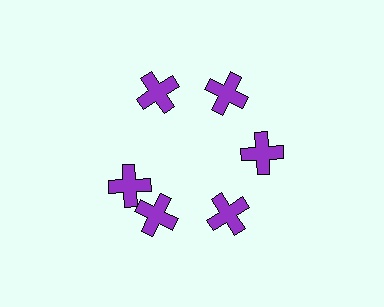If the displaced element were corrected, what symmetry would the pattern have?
It would have 6-fold rotational symmetry — the pattern would map onto itself every 60 degrees.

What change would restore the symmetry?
The symmetry would be restored by rotating it back into even spacing with its neighbors so that all 6 crosses sit at equal angles and equal distance from the center.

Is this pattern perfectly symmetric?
No. The 6 purple crosses are arranged in a ring, but one element near the 9 o'clock position is rotated out of alignment along the ring, breaking the 6-fold rotational symmetry.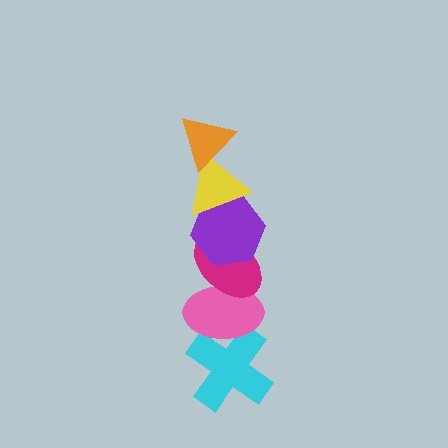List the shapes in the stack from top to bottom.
From top to bottom: the orange triangle, the yellow triangle, the purple hexagon, the magenta ellipse, the pink ellipse, the cyan cross.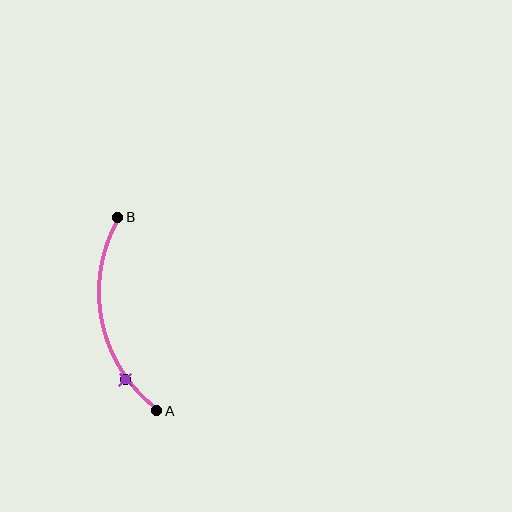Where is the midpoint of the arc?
The arc midpoint is the point on the curve farthest from the straight line joining A and B. It sits to the left of that line.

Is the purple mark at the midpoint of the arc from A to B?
No. The purple mark lies on the arc but is closer to endpoint A. The arc midpoint would be at the point on the curve equidistant along the arc from both A and B.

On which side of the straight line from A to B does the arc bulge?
The arc bulges to the left of the straight line connecting A and B.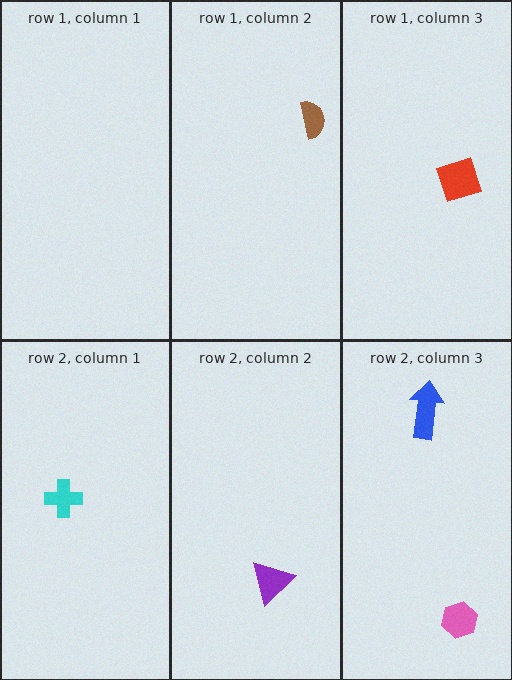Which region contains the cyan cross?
The row 2, column 1 region.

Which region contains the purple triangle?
The row 2, column 2 region.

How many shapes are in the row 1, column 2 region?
1.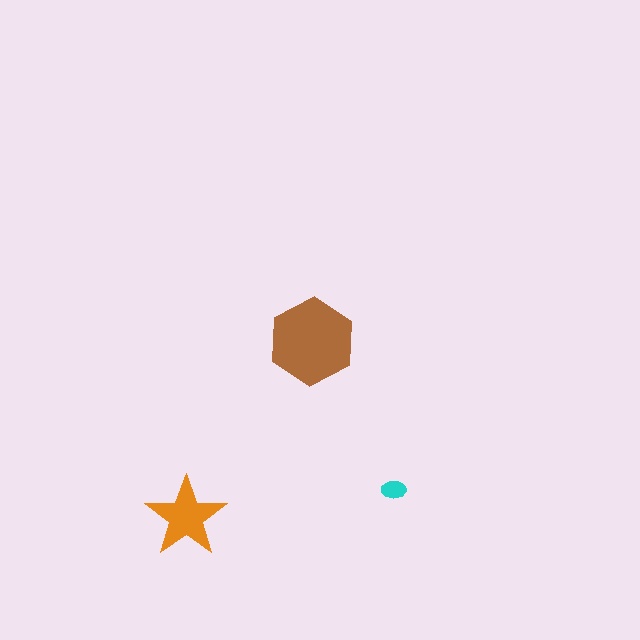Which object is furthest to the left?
The orange star is leftmost.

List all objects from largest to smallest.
The brown hexagon, the orange star, the cyan ellipse.